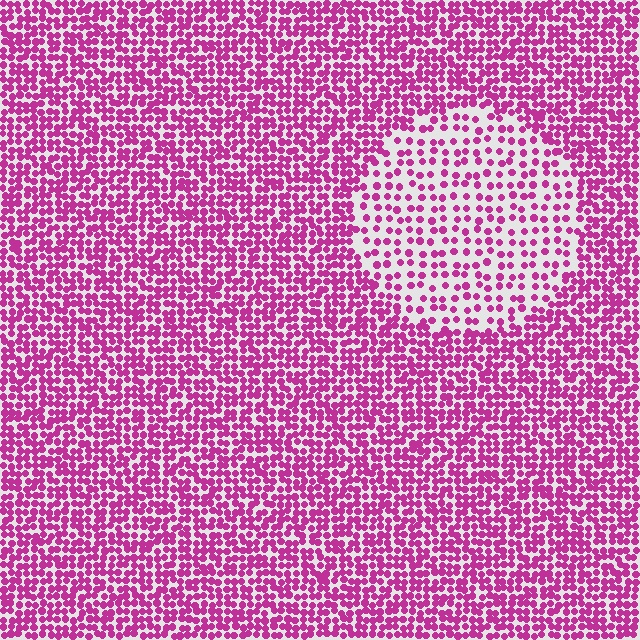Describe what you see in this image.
The image contains small magenta elements arranged at two different densities. A circle-shaped region is visible where the elements are less densely packed than the surrounding area.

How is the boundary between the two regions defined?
The boundary is defined by a change in element density (approximately 2.1x ratio). All elements are the same color, size, and shape.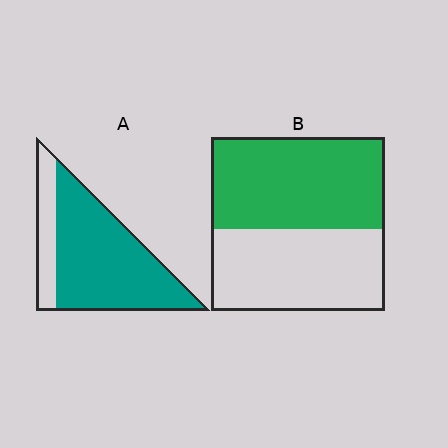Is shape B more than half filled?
Roughly half.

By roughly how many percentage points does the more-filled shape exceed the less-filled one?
By roughly 25 percentage points (A over B).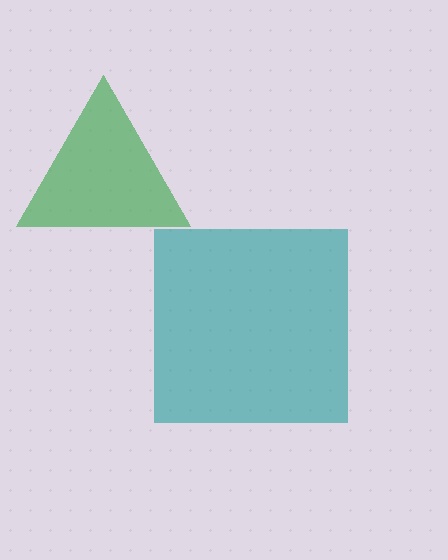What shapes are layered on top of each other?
The layered shapes are: a teal square, a green triangle.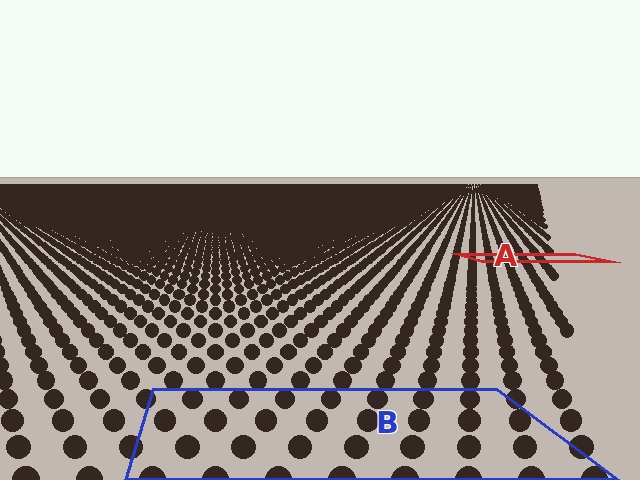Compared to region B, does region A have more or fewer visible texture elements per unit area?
Region A has more texture elements per unit area — they are packed more densely because it is farther away.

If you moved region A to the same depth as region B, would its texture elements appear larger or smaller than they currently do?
They would appear larger. At a closer depth, the same texture elements are projected at a bigger on-screen size.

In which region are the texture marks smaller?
The texture marks are smaller in region A, because it is farther away.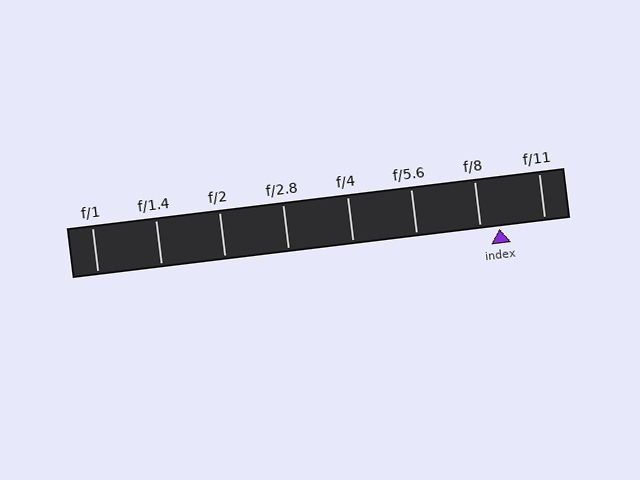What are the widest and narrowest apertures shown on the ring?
The widest aperture shown is f/1 and the narrowest is f/11.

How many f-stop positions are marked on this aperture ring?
There are 8 f-stop positions marked.